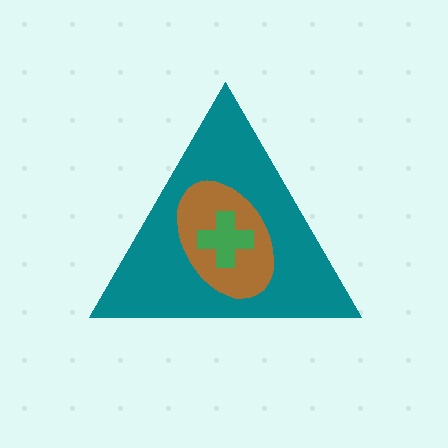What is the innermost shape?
The green cross.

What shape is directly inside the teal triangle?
The brown ellipse.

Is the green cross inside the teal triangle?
Yes.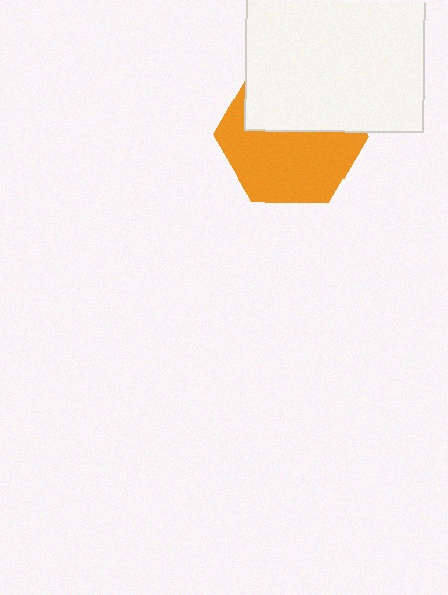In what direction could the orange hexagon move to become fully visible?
The orange hexagon could move down. That would shift it out from behind the white square entirely.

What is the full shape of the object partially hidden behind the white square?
The partially hidden object is an orange hexagon.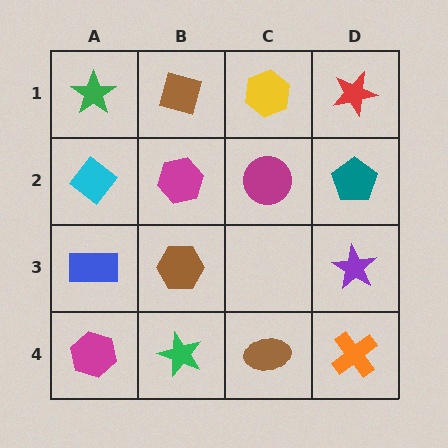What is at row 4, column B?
A green star.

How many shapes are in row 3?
3 shapes.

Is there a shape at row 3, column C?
No, that cell is empty.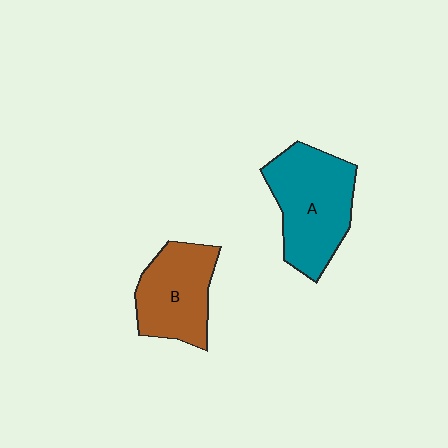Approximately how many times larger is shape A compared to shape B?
Approximately 1.3 times.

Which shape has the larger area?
Shape A (teal).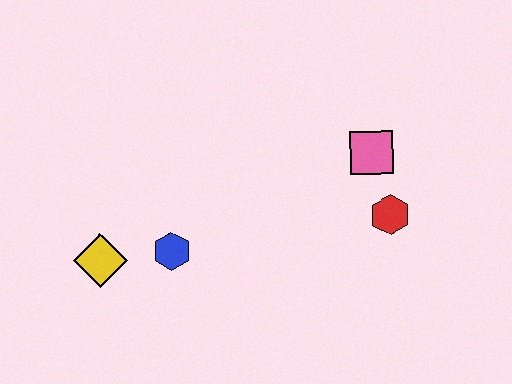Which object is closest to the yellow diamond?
The blue hexagon is closest to the yellow diamond.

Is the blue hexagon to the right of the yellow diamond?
Yes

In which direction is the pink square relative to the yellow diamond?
The pink square is to the right of the yellow diamond.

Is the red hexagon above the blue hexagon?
Yes